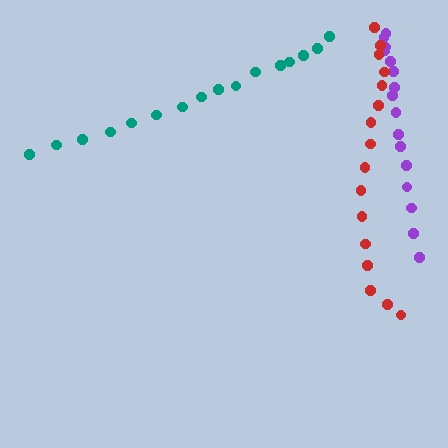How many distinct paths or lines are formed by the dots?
There are 3 distinct paths.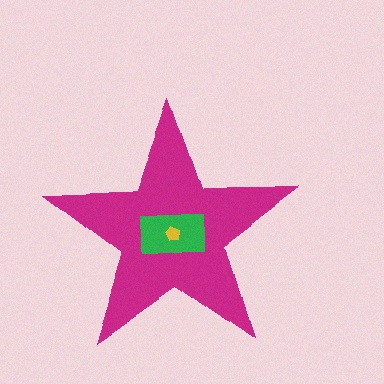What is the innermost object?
The yellow pentagon.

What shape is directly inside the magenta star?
The green rectangle.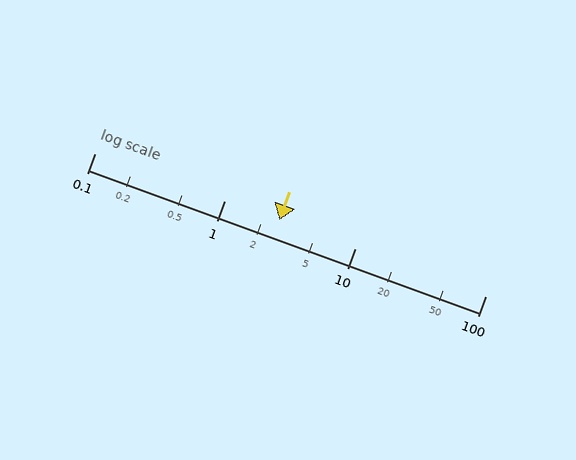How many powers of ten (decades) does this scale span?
The scale spans 3 decades, from 0.1 to 100.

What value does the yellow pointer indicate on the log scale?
The pointer indicates approximately 2.6.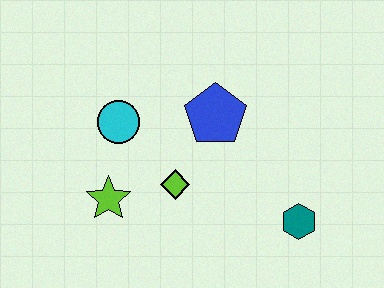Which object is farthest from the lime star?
The teal hexagon is farthest from the lime star.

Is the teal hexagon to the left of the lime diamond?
No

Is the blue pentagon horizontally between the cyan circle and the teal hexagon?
Yes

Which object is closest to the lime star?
The lime diamond is closest to the lime star.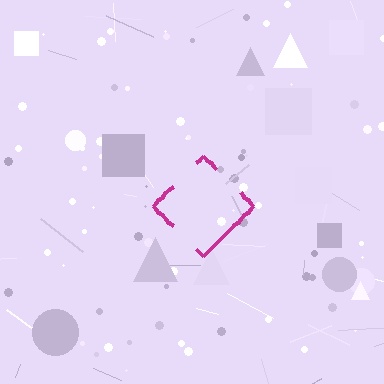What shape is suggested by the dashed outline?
The dashed outline suggests a diamond.